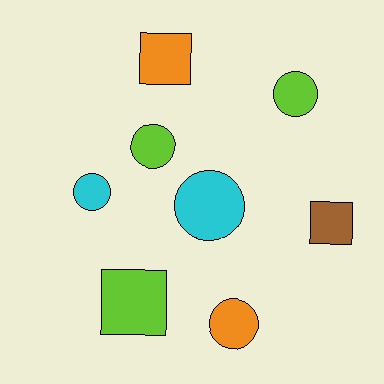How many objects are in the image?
There are 8 objects.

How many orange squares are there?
There is 1 orange square.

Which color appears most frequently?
Lime, with 3 objects.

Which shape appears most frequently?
Circle, with 5 objects.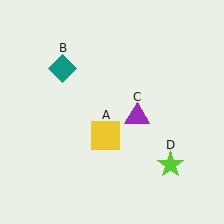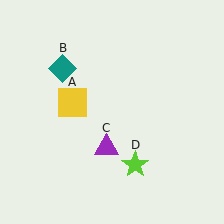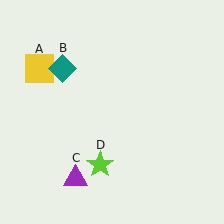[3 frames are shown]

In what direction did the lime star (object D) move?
The lime star (object D) moved left.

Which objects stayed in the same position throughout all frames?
Teal diamond (object B) remained stationary.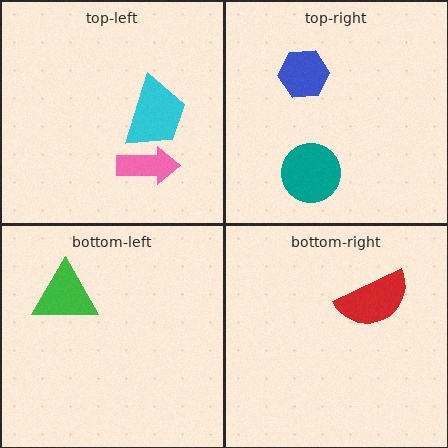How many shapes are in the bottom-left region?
1.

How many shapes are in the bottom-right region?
1.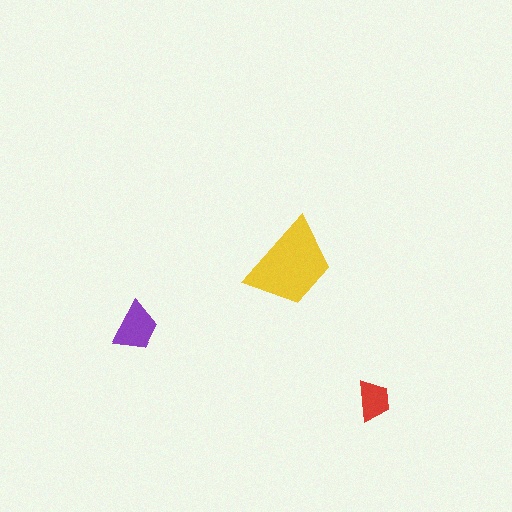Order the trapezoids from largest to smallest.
the yellow one, the purple one, the red one.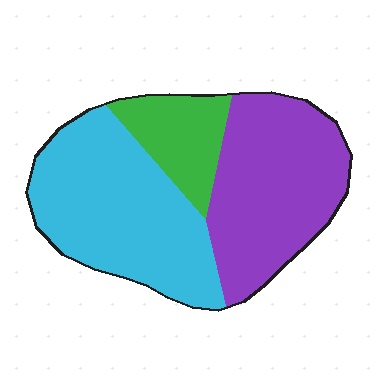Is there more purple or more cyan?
Cyan.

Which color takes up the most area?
Cyan, at roughly 45%.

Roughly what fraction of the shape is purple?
Purple takes up about two fifths (2/5) of the shape.